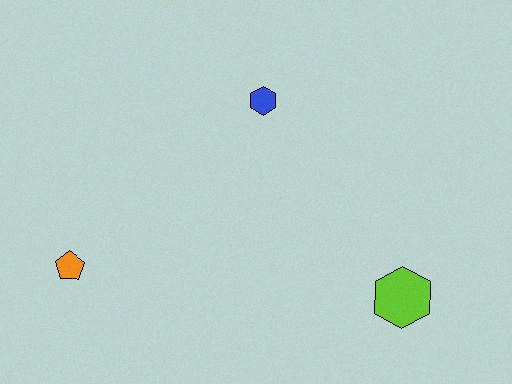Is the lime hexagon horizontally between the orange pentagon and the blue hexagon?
No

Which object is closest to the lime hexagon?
The blue hexagon is closest to the lime hexagon.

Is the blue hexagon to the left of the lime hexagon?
Yes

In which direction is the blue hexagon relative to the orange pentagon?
The blue hexagon is to the right of the orange pentagon.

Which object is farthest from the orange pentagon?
The lime hexagon is farthest from the orange pentagon.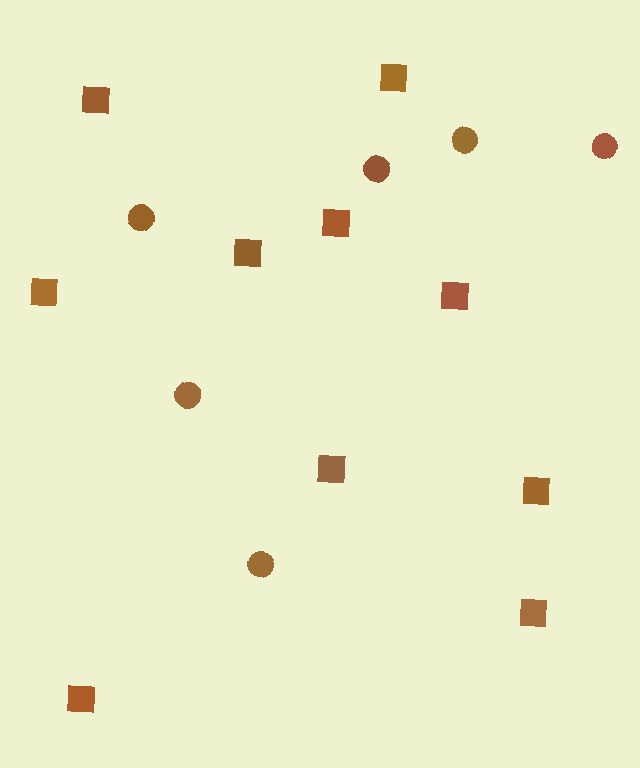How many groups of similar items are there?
There are 2 groups: one group of circles (6) and one group of squares (10).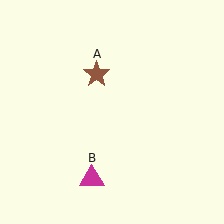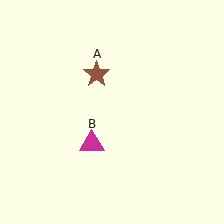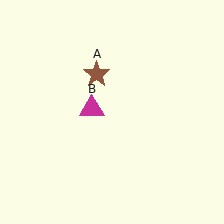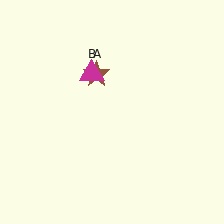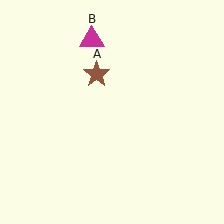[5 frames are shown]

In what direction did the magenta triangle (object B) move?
The magenta triangle (object B) moved up.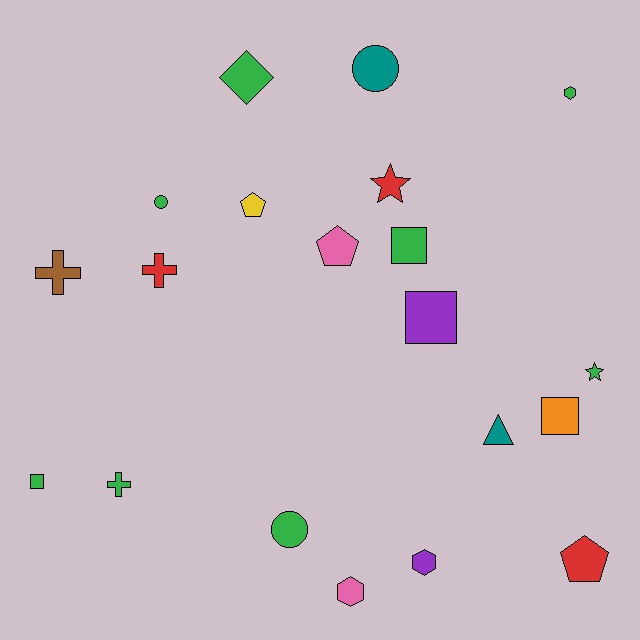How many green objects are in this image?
There are 8 green objects.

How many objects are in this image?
There are 20 objects.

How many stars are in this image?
There are 2 stars.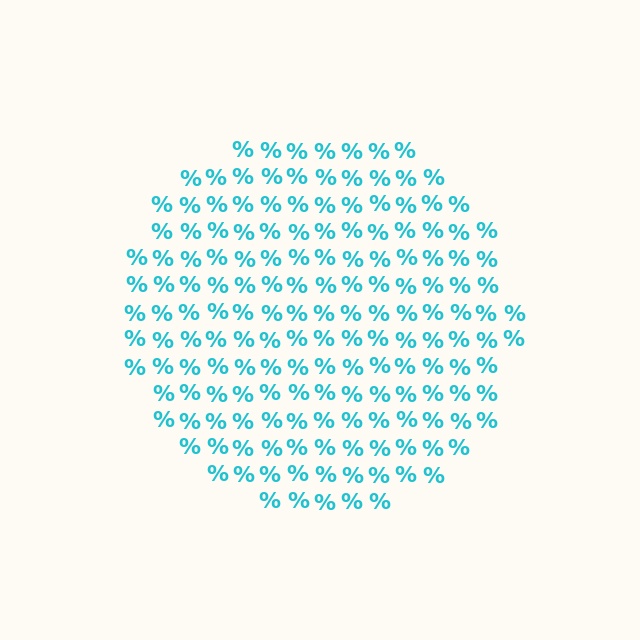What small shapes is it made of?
It is made of small percent signs.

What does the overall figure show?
The overall figure shows a circle.